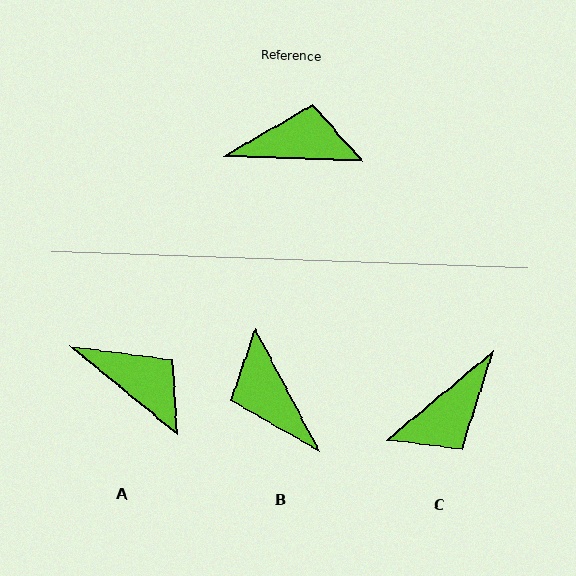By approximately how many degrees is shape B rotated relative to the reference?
Approximately 120 degrees counter-clockwise.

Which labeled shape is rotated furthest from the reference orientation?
C, about 138 degrees away.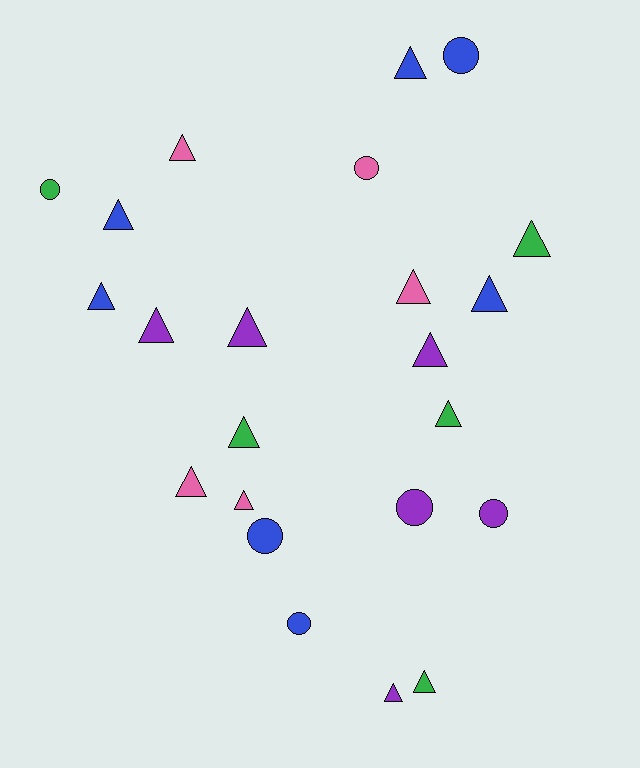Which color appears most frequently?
Blue, with 7 objects.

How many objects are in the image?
There are 23 objects.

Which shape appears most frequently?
Triangle, with 16 objects.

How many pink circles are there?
There is 1 pink circle.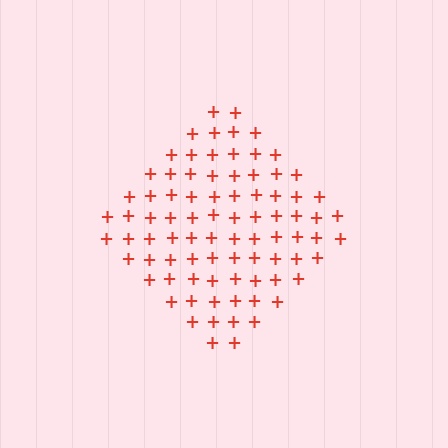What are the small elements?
The small elements are plus signs.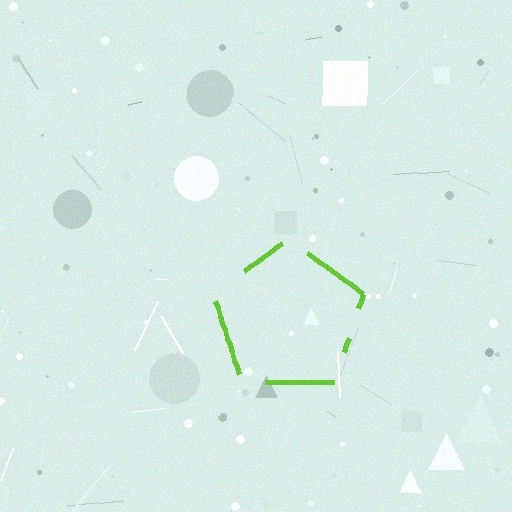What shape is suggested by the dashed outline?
The dashed outline suggests a pentagon.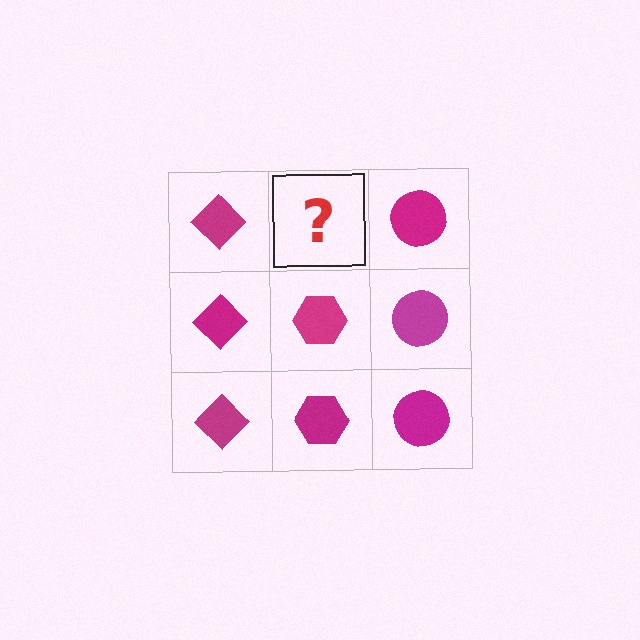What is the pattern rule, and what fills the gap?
The rule is that each column has a consistent shape. The gap should be filled with a magenta hexagon.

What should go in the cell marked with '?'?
The missing cell should contain a magenta hexagon.